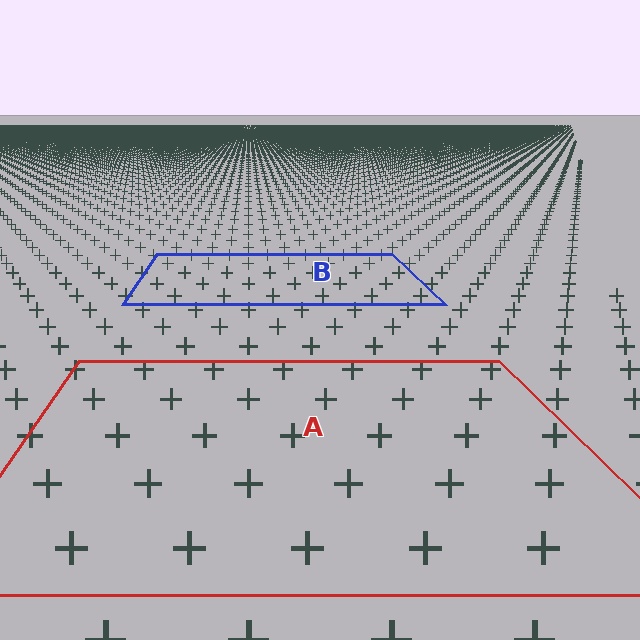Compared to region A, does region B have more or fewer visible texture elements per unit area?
Region B has more texture elements per unit area — they are packed more densely because it is farther away.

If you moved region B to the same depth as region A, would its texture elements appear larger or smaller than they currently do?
They would appear larger. At a closer depth, the same texture elements are projected at a bigger on-screen size.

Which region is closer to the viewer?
Region A is closer. The texture elements there are larger and more spread out.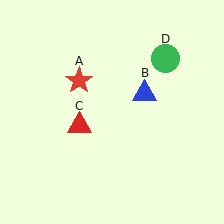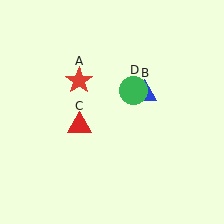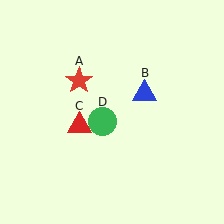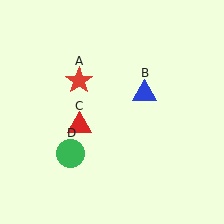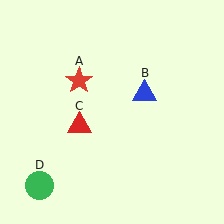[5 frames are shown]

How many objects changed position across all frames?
1 object changed position: green circle (object D).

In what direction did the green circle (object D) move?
The green circle (object D) moved down and to the left.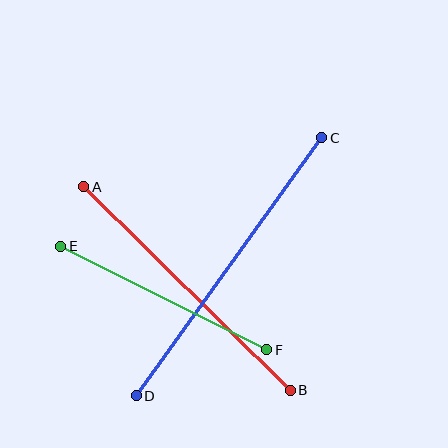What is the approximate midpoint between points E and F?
The midpoint is at approximately (164, 298) pixels.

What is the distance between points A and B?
The distance is approximately 290 pixels.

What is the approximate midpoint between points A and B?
The midpoint is at approximately (187, 288) pixels.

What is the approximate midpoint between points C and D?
The midpoint is at approximately (229, 267) pixels.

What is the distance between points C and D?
The distance is approximately 318 pixels.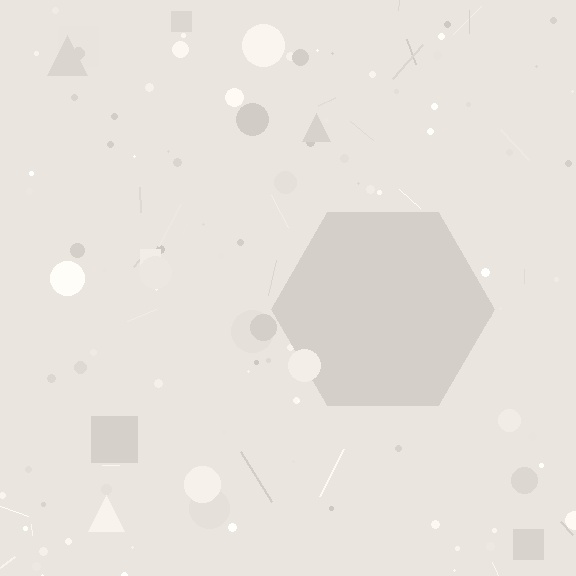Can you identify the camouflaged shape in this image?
The camouflaged shape is a hexagon.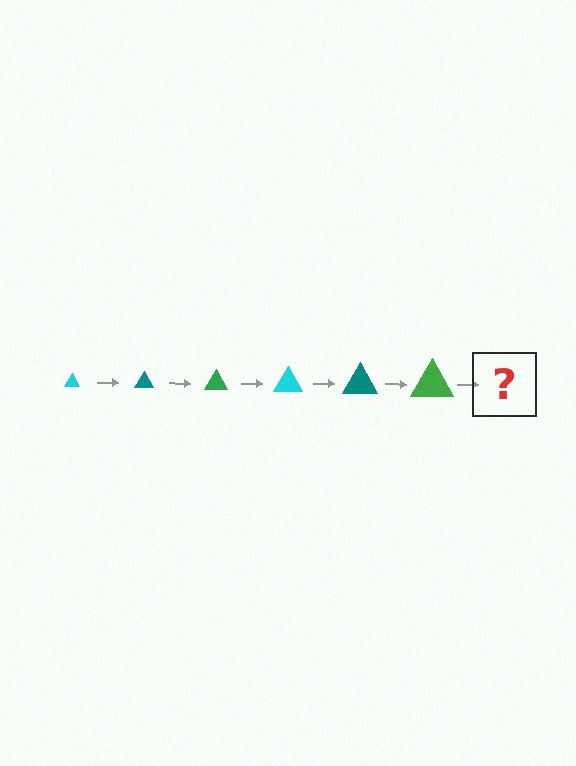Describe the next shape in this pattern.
It should be a cyan triangle, larger than the previous one.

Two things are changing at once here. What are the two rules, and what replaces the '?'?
The two rules are that the triangle grows larger each step and the color cycles through cyan, teal, and green. The '?' should be a cyan triangle, larger than the previous one.